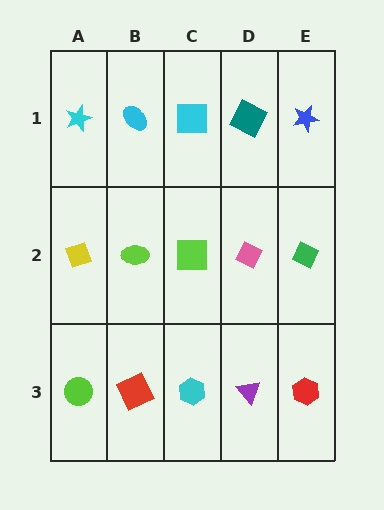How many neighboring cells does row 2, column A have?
3.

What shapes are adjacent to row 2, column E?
A blue star (row 1, column E), a red hexagon (row 3, column E), a pink diamond (row 2, column D).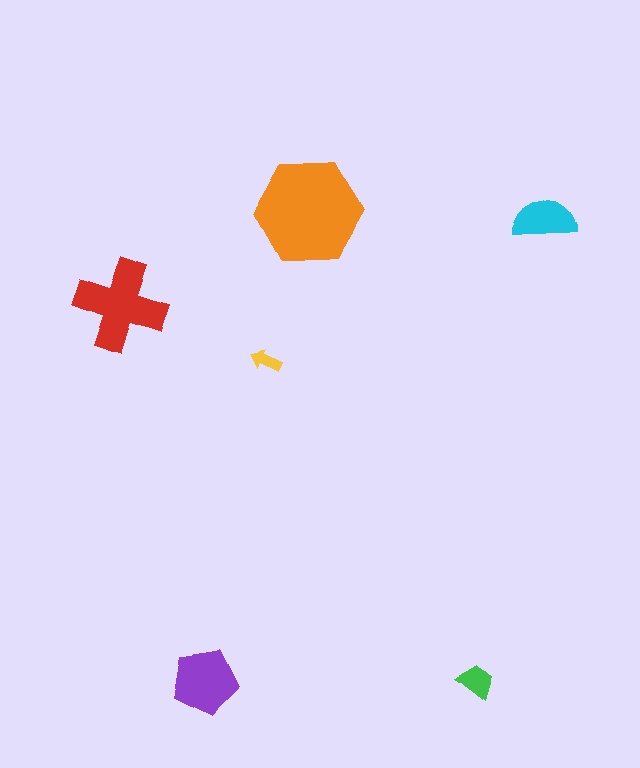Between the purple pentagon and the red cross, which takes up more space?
The red cross.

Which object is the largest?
The orange hexagon.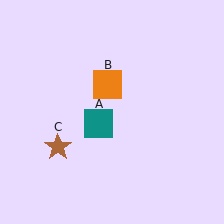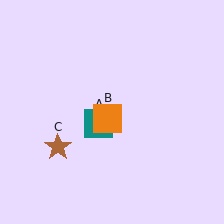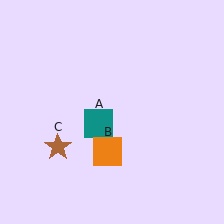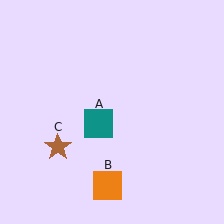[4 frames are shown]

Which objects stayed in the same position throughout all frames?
Teal square (object A) and brown star (object C) remained stationary.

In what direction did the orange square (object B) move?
The orange square (object B) moved down.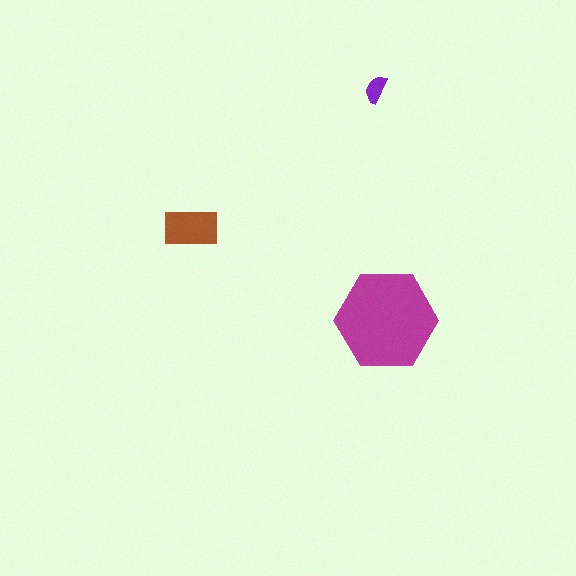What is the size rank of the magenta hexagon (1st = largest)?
1st.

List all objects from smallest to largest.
The purple semicircle, the brown rectangle, the magenta hexagon.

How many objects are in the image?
There are 3 objects in the image.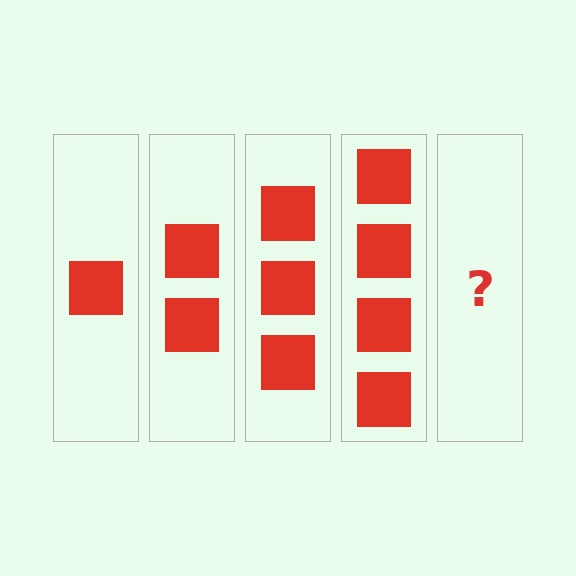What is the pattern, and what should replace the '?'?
The pattern is that each step adds one more square. The '?' should be 5 squares.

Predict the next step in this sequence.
The next step is 5 squares.